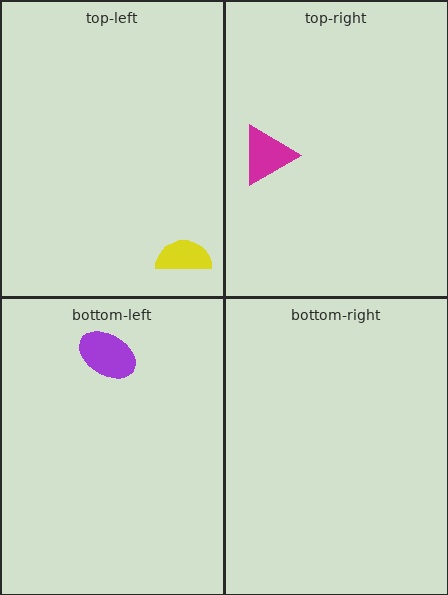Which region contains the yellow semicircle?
The top-left region.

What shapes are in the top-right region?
The magenta triangle.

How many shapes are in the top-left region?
1.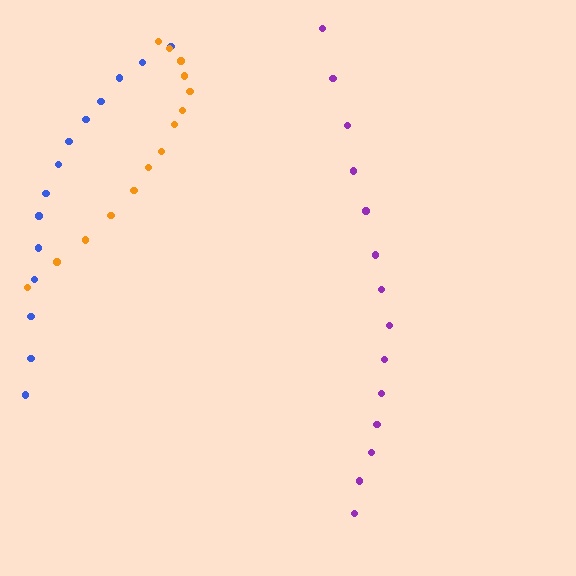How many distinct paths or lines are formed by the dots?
There are 3 distinct paths.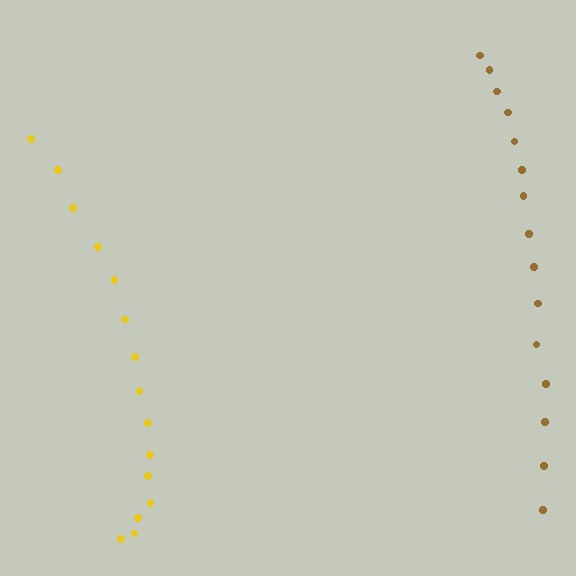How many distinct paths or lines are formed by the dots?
There are 2 distinct paths.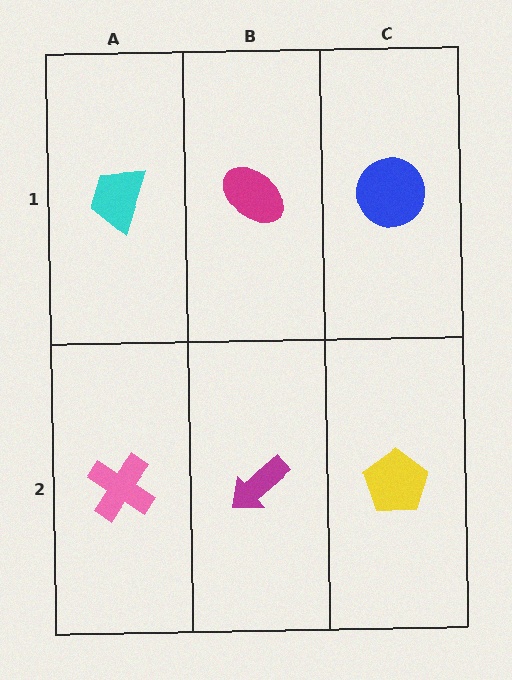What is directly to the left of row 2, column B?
A pink cross.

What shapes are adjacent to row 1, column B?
A magenta arrow (row 2, column B), a cyan trapezoid (row 1, column A), a blue circle (row 1, column C).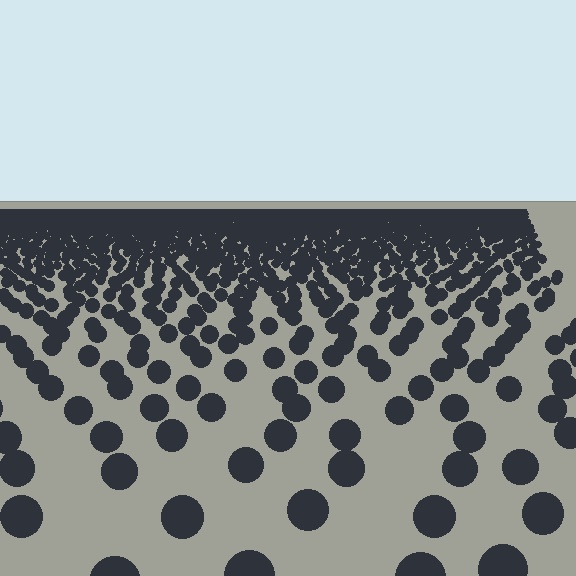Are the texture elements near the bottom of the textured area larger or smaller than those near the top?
Larger. Near the bottom, elements are closer to the viewer and appear at a bigger on-screen size.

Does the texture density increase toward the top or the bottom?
Density increases toward the top.